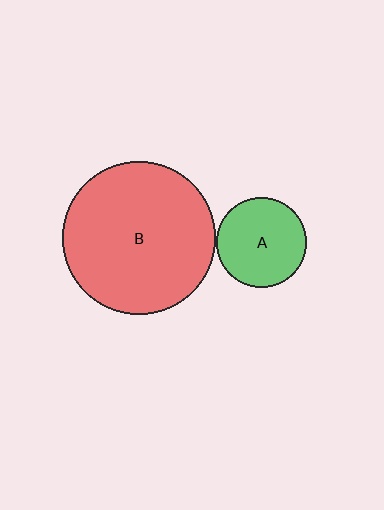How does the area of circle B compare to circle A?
Approximately 2.9 times.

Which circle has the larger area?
Circle B (red).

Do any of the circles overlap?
No, none of the circles overlap.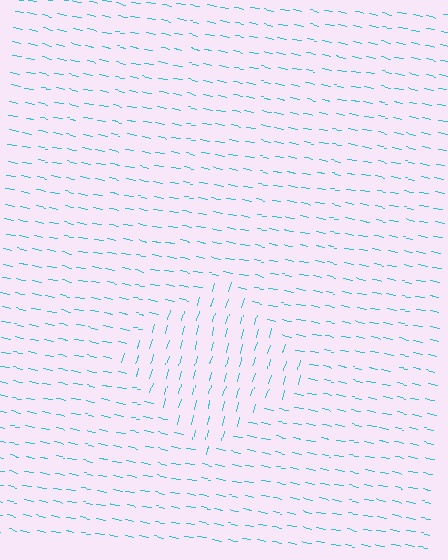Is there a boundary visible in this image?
Yes, there is a texture boundary formed by a change in line orientation.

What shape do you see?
I see a diamond.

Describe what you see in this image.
The image is filled with small cyan line segments. A diamond region in the image has lines oriented differently from the surrounding lines, creating a visible texture boundary.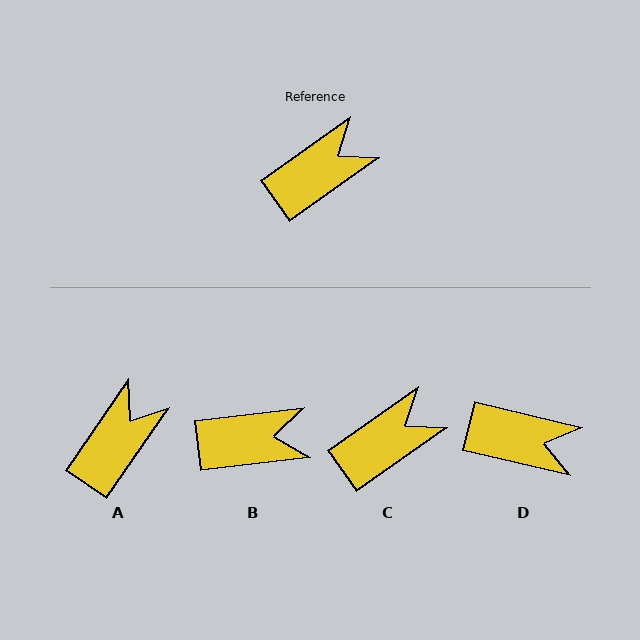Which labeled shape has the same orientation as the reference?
C.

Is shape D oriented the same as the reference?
No, it is off by about 48 degrees.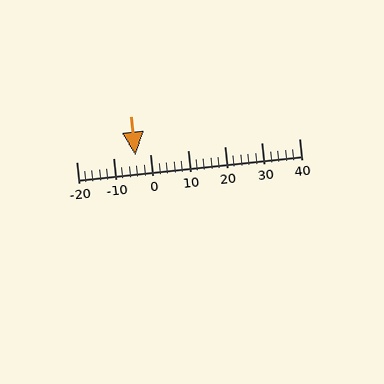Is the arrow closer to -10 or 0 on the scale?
The arrow is closer to 0.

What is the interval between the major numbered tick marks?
The major tick marks are spaced 10 units apart.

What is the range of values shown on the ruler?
The ruler shows values from -20 to 40.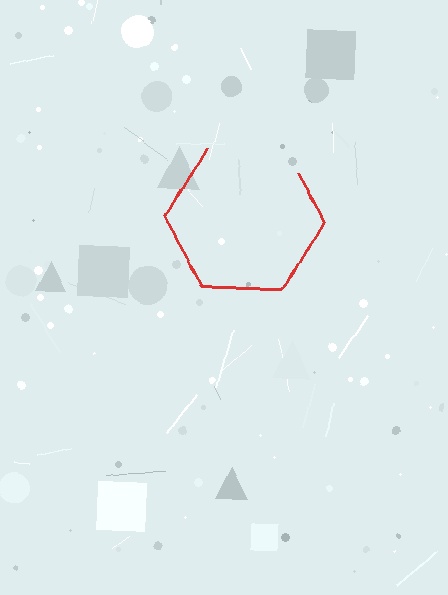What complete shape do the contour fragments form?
The contour fragments form a hexagon.